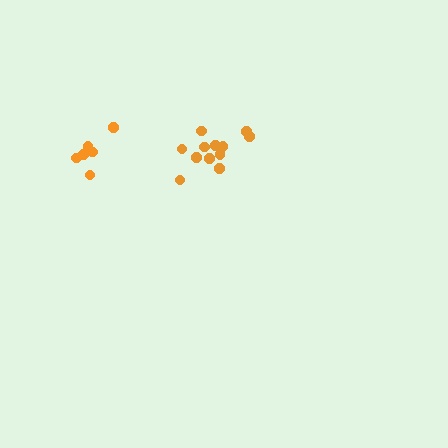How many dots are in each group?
Group 1: 12 dots, Group 2: 6 dots (18 total).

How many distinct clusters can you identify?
There are 2 distinct clusters.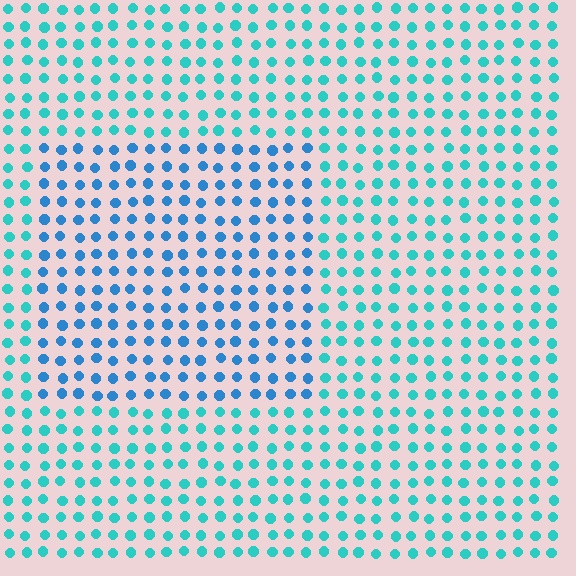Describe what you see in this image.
The image is filled with small cyan elements in a uniform arrangement. A rectangle-shaped region is visible where the elements are tinted to a slightly different hue, forming a subtle color boundary.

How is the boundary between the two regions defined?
The boundary is defined purely by a slight shift in hue (about 30 degrees). Spacing, size, and orientation are identical on both sides.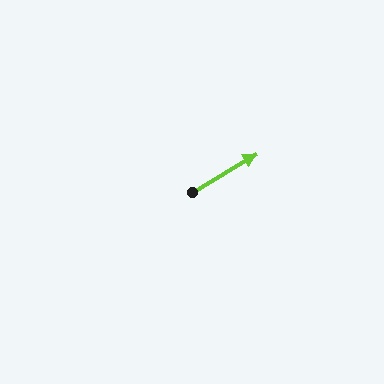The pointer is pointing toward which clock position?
Roughly 2 o'clock.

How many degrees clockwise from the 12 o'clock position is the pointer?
Approximately 59 degrees.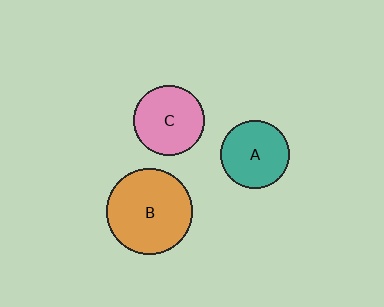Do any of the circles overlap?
No, none of the circles overlap.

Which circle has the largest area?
Circle B (orange).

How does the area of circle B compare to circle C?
Approximately 1.5 times.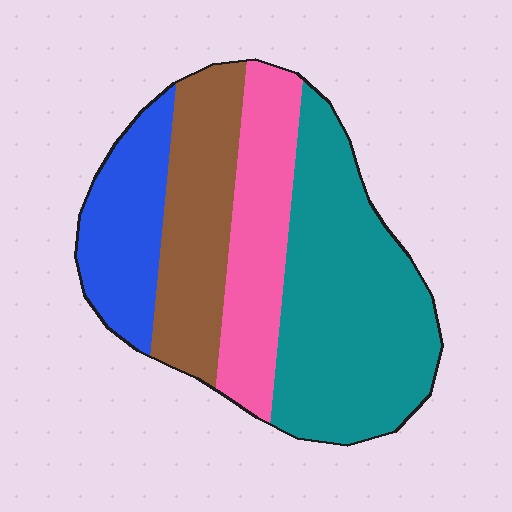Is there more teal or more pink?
Teal.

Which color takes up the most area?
Teal, at roughly 40%.